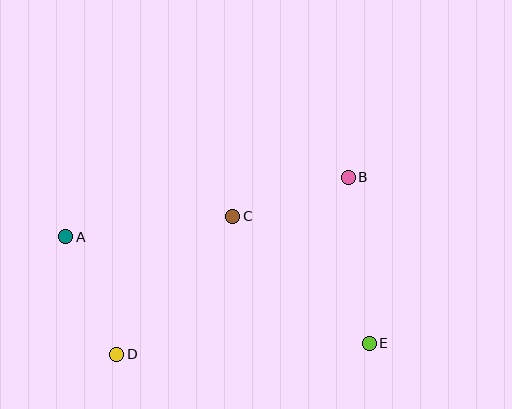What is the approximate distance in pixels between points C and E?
The distance between C and E is approximately 186 pixels.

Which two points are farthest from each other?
Points A and E are farthest from each other.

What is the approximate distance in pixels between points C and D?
The distance between C and D is approximately 180 pixels.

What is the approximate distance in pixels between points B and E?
The distance between B and E is approximately 167 pixels.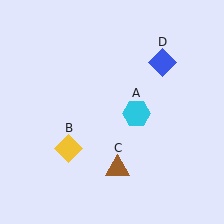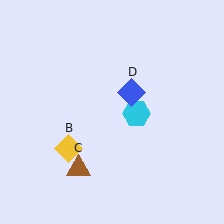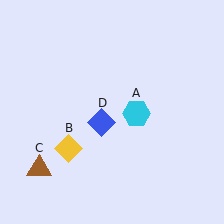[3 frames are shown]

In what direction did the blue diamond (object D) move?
The blue diamond (object D) moved down and to the left.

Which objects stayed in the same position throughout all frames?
Cyan hexagon (object A) and yellow diamond (object B) remained stationary.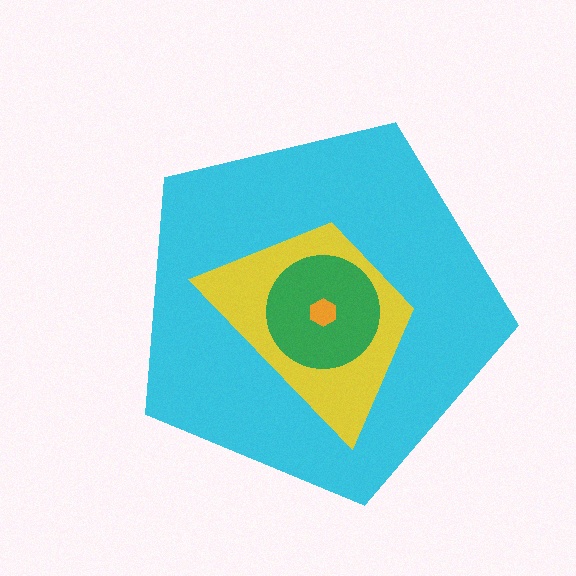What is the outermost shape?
The cyan pentagon.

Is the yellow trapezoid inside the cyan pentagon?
Yes.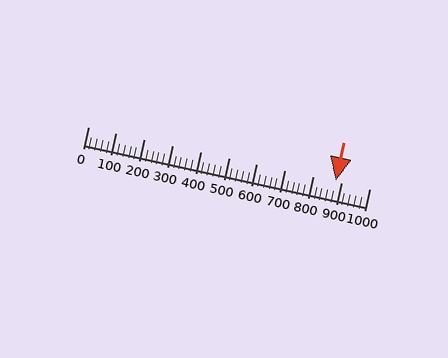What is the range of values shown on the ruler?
The ruler shows values from 0 to 1000.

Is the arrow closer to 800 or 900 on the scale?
The arrow is closer to 900.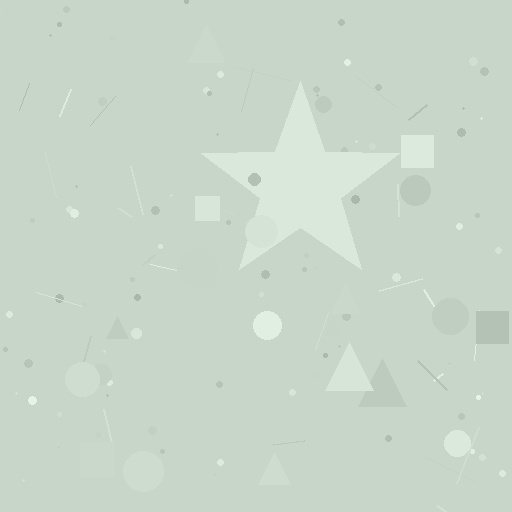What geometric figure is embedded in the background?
A star is embedded in the background.